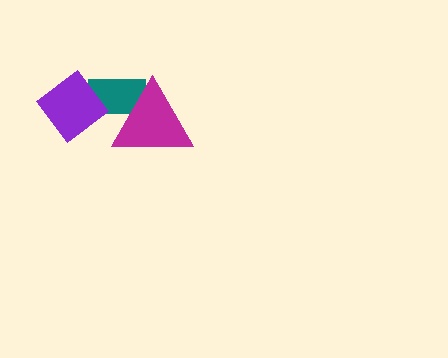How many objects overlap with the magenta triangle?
1 object overlaps with the magenta triangle.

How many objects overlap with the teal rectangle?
2 objects overlap with the teal rectangle.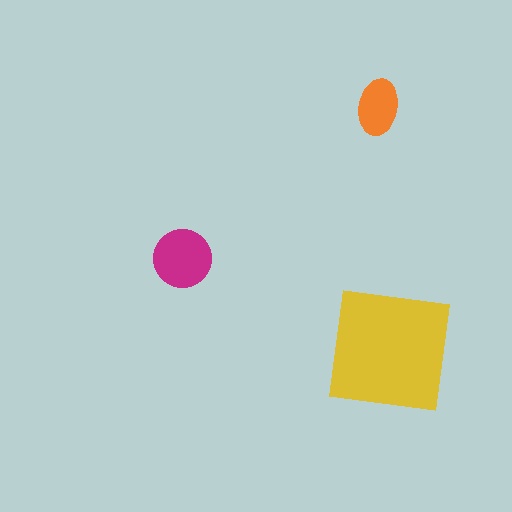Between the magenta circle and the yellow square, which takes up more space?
The yellow square.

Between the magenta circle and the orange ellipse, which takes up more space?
The magenta circle.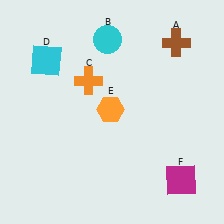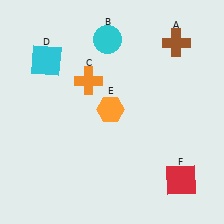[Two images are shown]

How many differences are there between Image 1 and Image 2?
There is 1 difference between the two images.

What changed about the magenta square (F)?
In Image 1, F is magenta. In Image 2, it changed to red.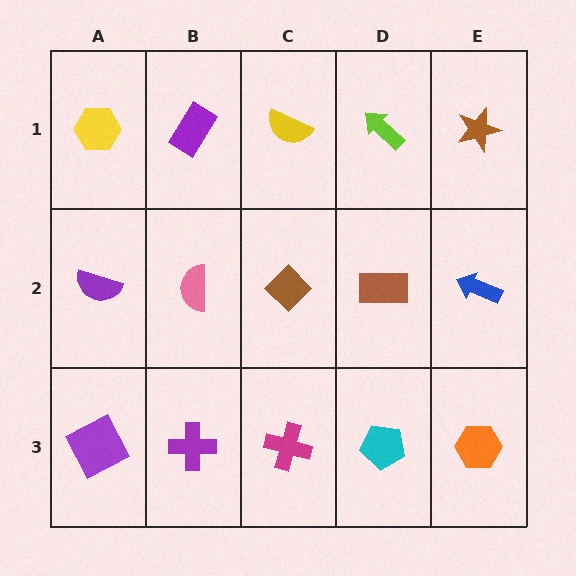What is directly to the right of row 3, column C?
A cyan pentagon.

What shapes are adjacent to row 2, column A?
A yellow hexagon (row 1, column A), a purple square (row 3, column A), a pink semicircle (row 2, column B).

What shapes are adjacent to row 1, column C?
A brown diamond (row 2, column C), a purple rectangle (row 1, column B), a lime arrow (row 1, column D).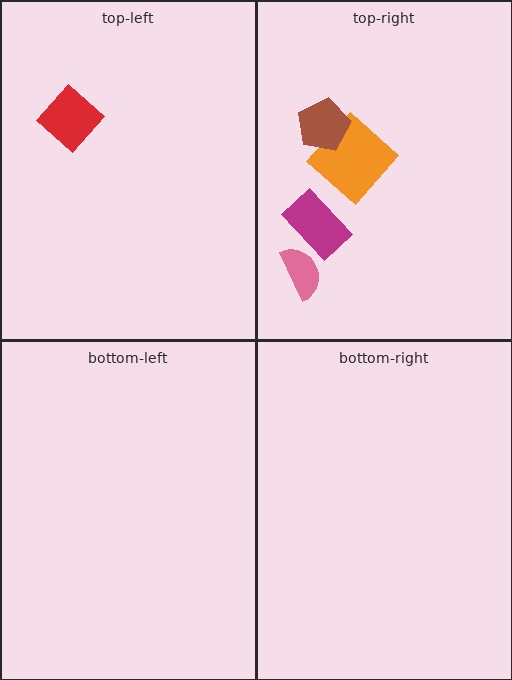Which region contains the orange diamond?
The top-right region.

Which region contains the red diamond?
The top-left region.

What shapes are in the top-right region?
The orange diamond, the magenta rectangle, the brown pentagon, the pink semicircle.